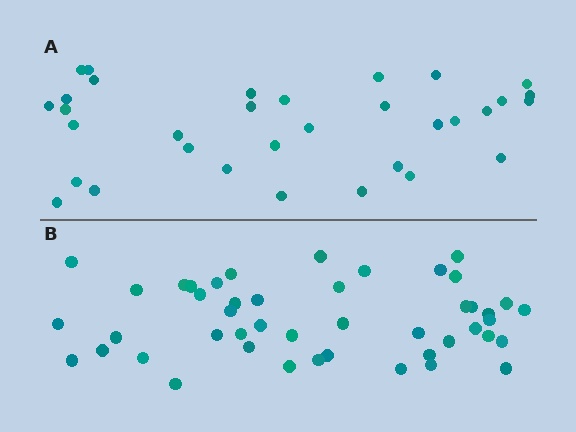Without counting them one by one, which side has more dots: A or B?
Region B (the bottom region) has more dots.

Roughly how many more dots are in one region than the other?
Region B has approximately 15 more dots than region A.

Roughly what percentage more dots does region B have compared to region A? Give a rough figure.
About 40% more.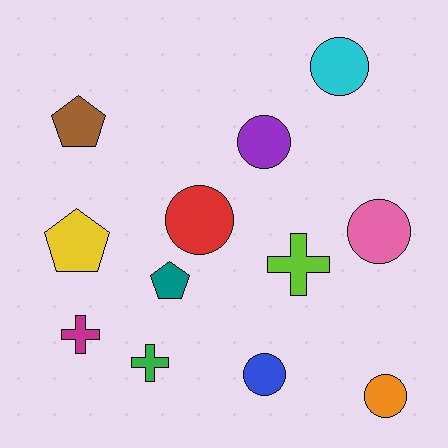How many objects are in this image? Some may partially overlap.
There are 12 objects.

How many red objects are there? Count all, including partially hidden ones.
There is 1 red object.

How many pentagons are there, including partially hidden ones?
There are 3 pentagons.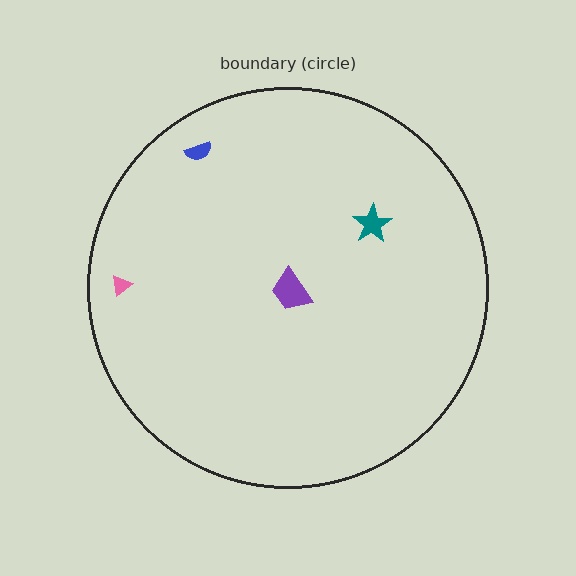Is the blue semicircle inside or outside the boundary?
Inside.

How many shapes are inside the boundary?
4 inside, 0 outside.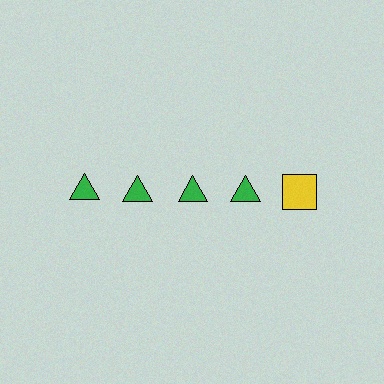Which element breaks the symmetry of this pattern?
The yellow square in the top row, rightmost column breaks the symmetry. All other shapes are green triangles.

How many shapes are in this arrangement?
There are 5 shapes arranged in a grid pattern.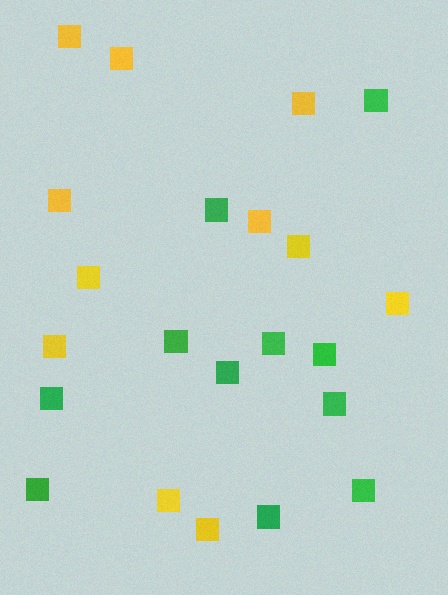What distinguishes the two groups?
There are 2 groups: one group of green squares (11) and one group of yellow squares (11).